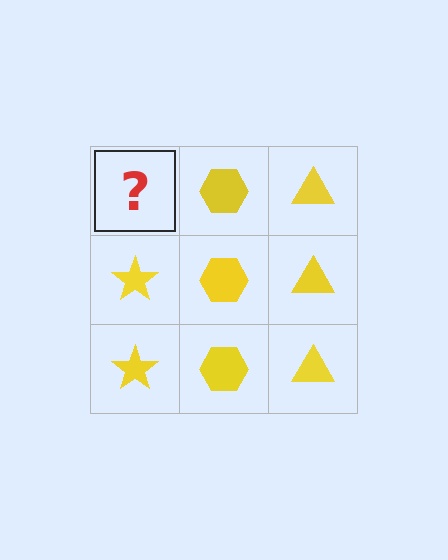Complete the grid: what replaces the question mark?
The question mark should be replaced with a yellow star.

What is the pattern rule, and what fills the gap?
The rule is that each column has a consistent shape. The gap should be filled with a yellow star.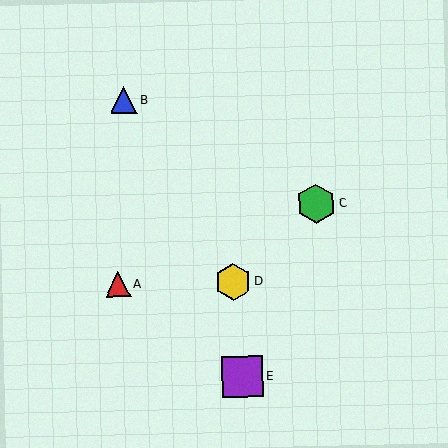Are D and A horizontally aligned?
Yes, both are at y≈282.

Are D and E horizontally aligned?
No, D is at y≈282 and E is at y≈377.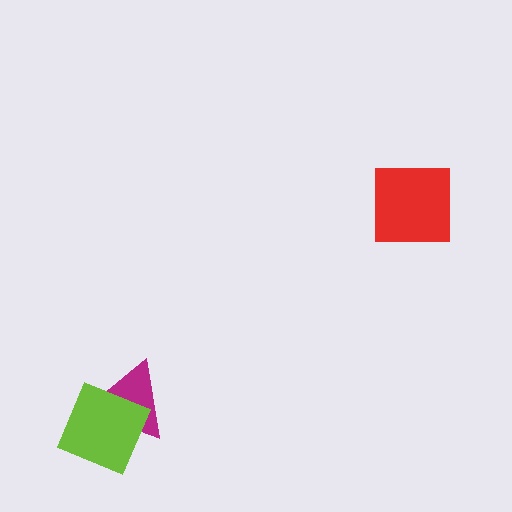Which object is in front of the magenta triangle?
The lime square is in front of the magenta triangle.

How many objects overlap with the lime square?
1 object overlaps with the lime square.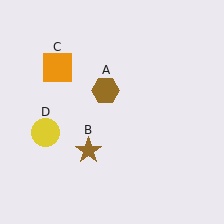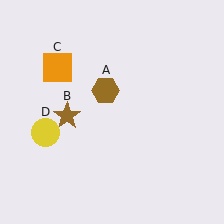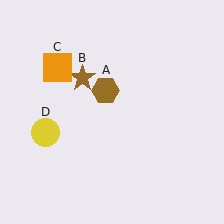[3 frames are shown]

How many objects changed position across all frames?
1 object changed position: brown star (object B).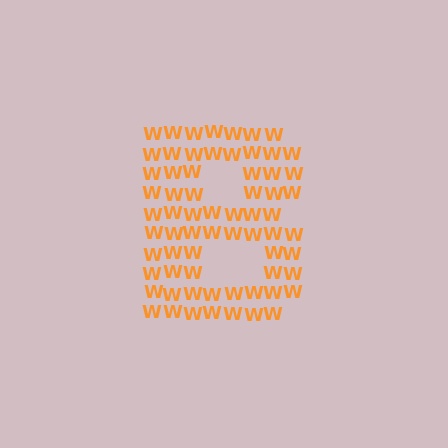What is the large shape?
The large shape is the letter B.